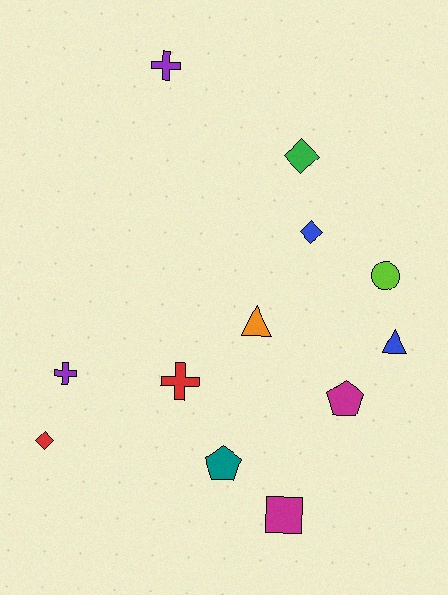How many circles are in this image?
There is 1 circle.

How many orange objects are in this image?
There is 1 orange object.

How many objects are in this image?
There are 12 objects.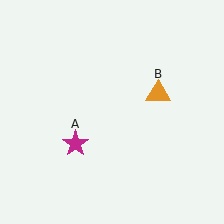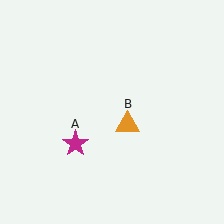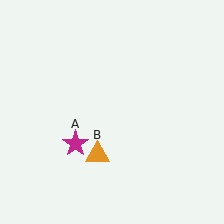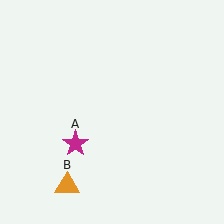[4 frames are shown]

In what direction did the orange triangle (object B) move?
The orange triangle (object B) moved down and to the left.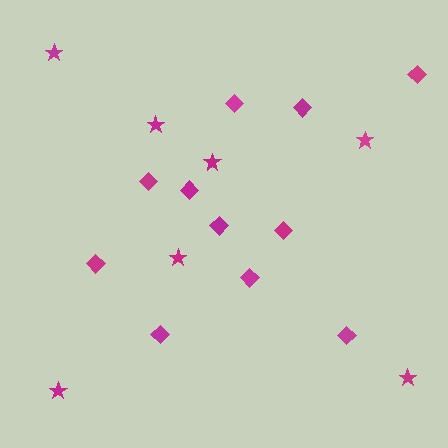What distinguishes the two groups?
There are 2 groups: one group of diamonds (11) and one group of stars (7).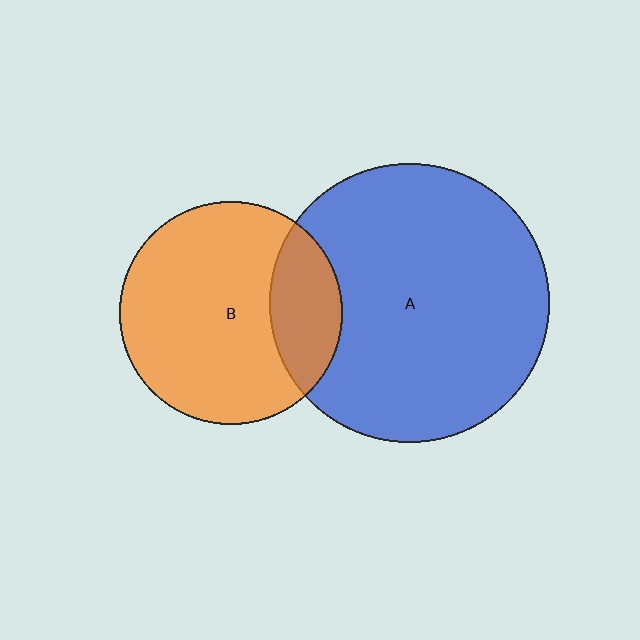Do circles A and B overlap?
Yes.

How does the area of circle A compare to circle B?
Approximately 1.6 times.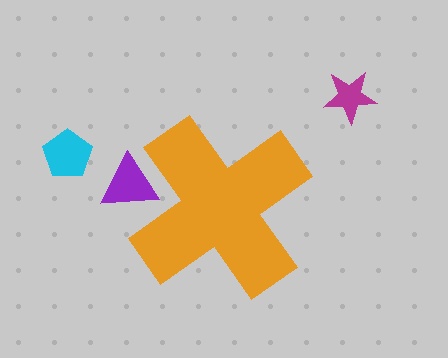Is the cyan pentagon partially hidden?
No, the cyan pentagon is fully visible.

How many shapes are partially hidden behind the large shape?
1 shape is partially hidden.